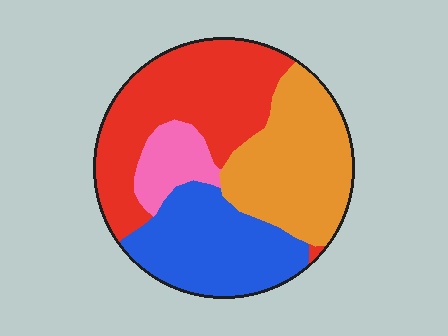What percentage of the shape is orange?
Orange covers about 30% of the shape.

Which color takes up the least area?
Pink, at roughly 10%.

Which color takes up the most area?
Red, at roughly 35%.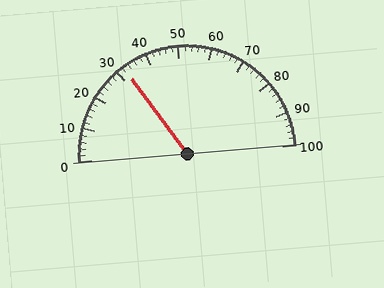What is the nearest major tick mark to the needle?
The nearest major tick mark is 30.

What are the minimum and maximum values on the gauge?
The gauge ranges from 0 to 100.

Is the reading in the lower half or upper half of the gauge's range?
The reading is in the lower half of the range (0 to 100).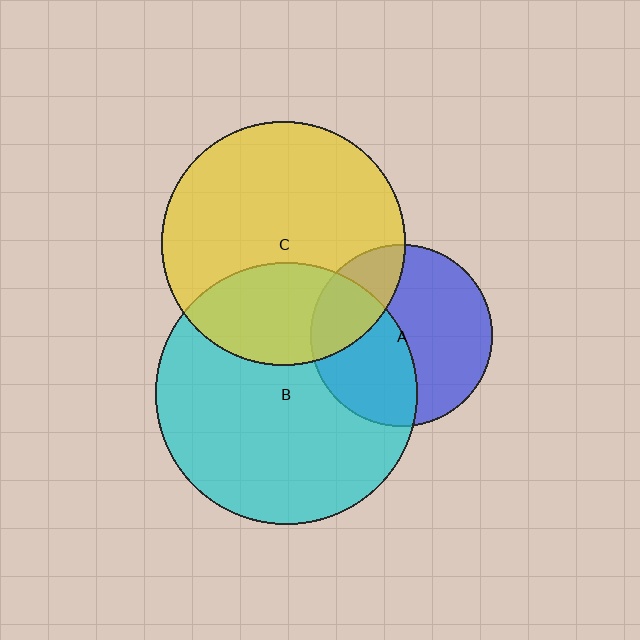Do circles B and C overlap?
Yes.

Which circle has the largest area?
Circle B (cyan).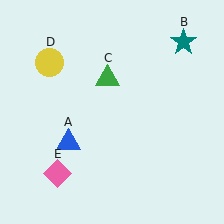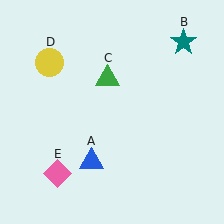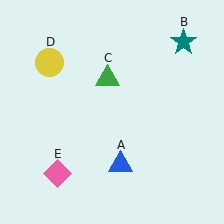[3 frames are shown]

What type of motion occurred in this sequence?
The blue triangle (object A) rotated counterclockwise around the center of the scene.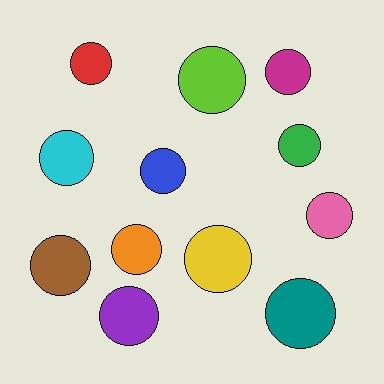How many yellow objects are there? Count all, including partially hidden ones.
There is 1 yellow object.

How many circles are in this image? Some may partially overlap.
There are 12 circles.